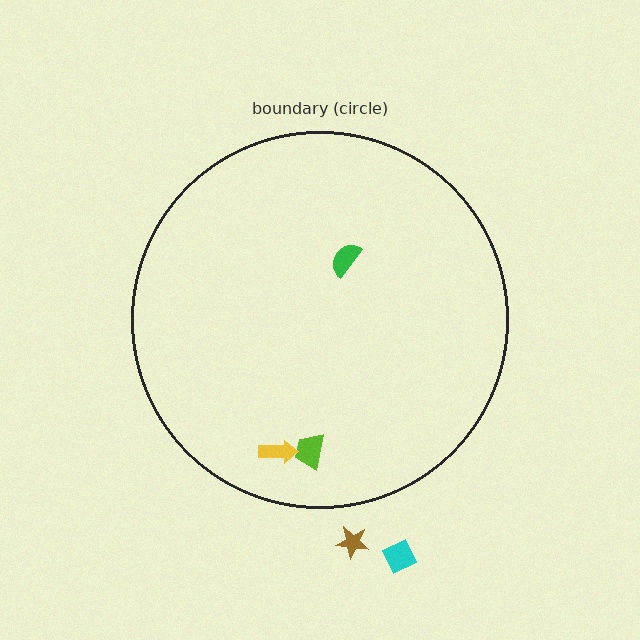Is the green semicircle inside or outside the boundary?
Inside.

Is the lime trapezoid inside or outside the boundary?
Inside.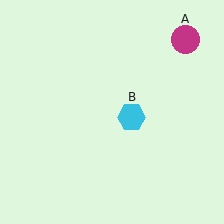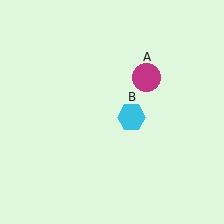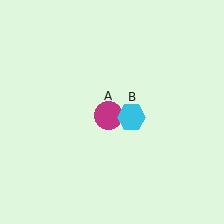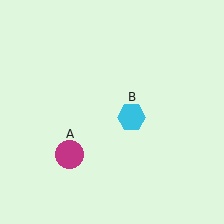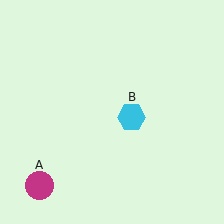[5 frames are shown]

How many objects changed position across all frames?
1 object changed position: magenta circle (object A).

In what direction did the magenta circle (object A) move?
The magenta circle (object A) moved down and to the left.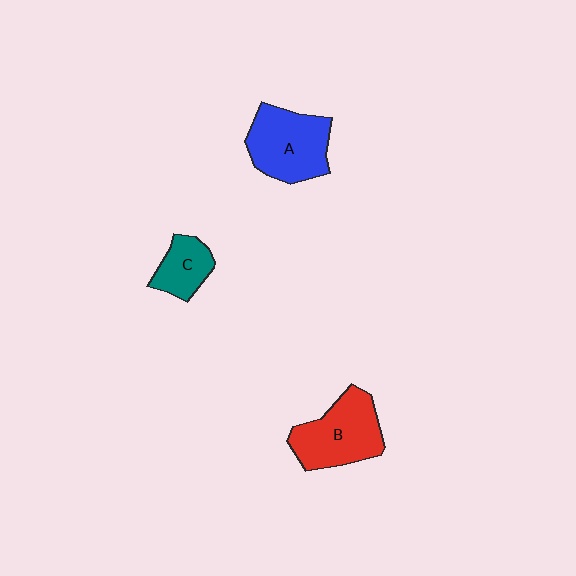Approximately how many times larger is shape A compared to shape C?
Approximately 1.9 times.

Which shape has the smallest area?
Shape C (teal).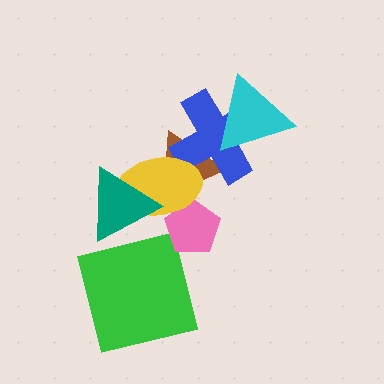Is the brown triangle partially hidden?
Yes, it is partially covered by another shape.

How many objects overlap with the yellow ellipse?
4 objects overlap with the yellow ellipse.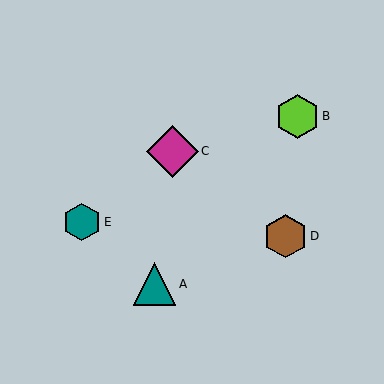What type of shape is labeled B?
Shape B is a lime hexagon.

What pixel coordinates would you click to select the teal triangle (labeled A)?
Click at (155, 284) to select the teal triangle A.